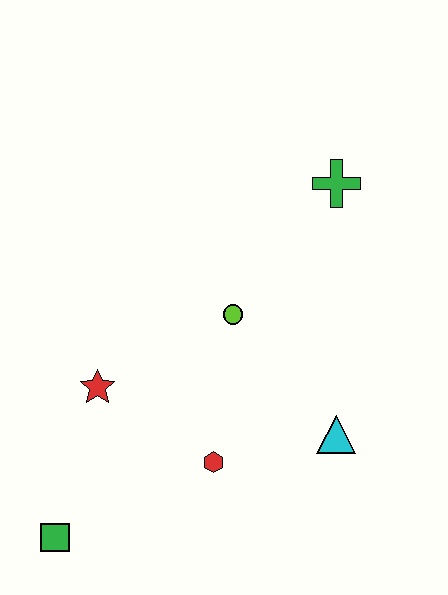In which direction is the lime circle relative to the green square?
The lime circle is above the green square.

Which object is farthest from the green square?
The green cross is farthest from the green square.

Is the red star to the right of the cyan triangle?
No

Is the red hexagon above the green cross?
No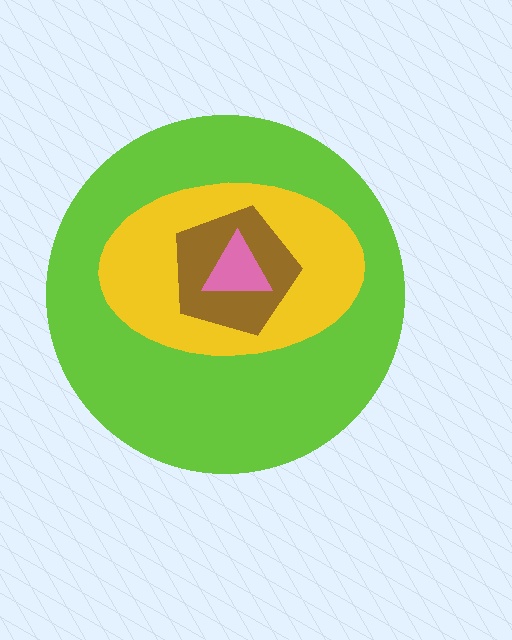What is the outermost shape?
The lime circle.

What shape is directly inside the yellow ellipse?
The brown pentagon.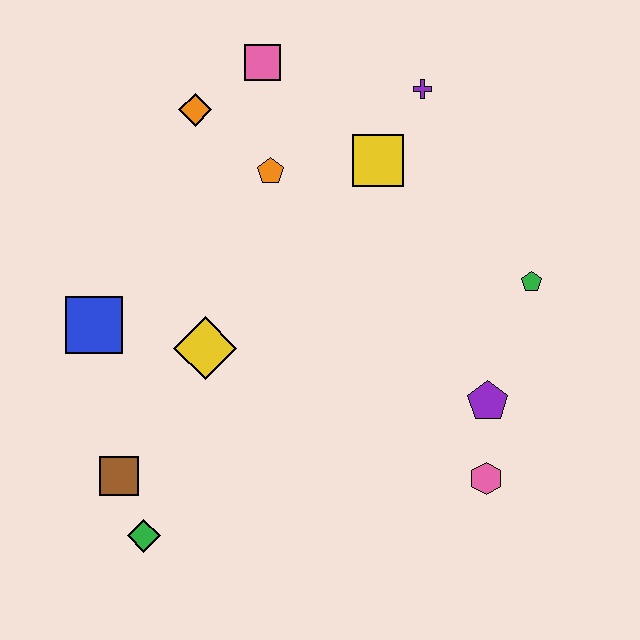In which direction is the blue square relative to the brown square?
The blue square is above the brown square.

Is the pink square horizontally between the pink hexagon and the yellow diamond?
Yes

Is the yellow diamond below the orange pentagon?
Yes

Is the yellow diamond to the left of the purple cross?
Yes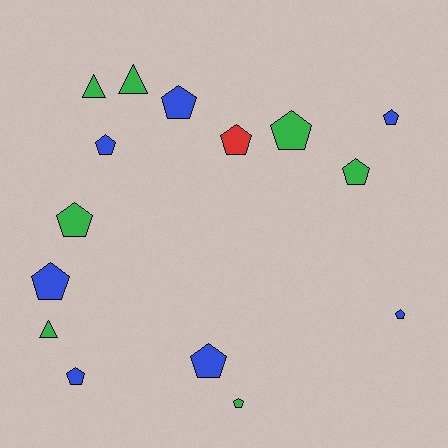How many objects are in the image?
There are 15 objects.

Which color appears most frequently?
Green, with 7 objects.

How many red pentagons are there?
There is 1 red pentagon.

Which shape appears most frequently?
Pentagon, with 12 objects.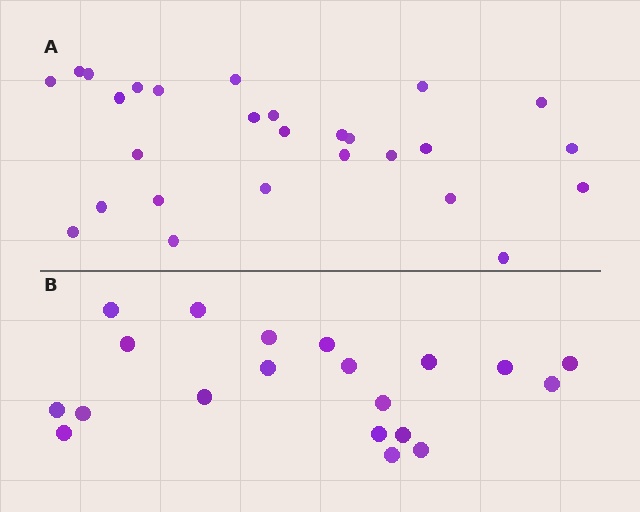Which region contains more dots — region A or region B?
Region A (the top region) has more dots.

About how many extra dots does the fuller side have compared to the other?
Region A has roughly 8 or so more dots than region B.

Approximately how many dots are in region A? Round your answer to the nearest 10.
About 30 dots. (The exact count is 27, which rounds to 30.)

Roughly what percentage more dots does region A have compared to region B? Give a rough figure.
About 35% more.